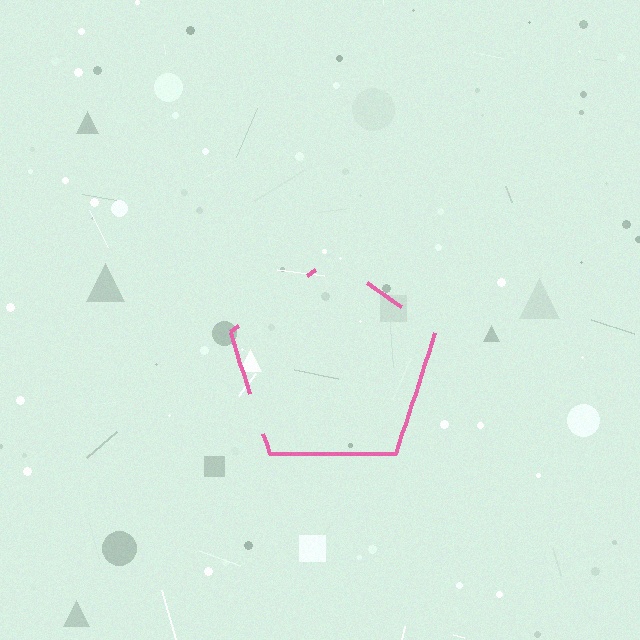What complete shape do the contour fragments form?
The contour fragments form a pentagon.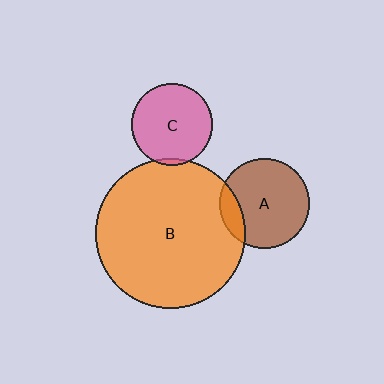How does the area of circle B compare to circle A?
Approximately 2.8 times.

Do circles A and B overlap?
Yes.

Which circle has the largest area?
Circle B (orange).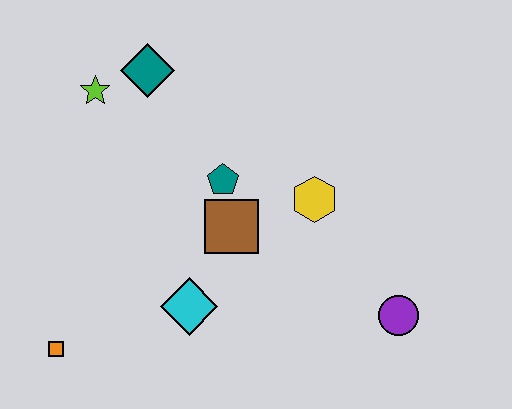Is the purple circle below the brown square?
Yes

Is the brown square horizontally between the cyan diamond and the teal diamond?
No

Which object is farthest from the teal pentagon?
The orange square is farthest from the teal pentagon.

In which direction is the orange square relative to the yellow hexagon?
The orange square is to the left of the yellow hexagon.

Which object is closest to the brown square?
The teal pentagon is closest to the brown square.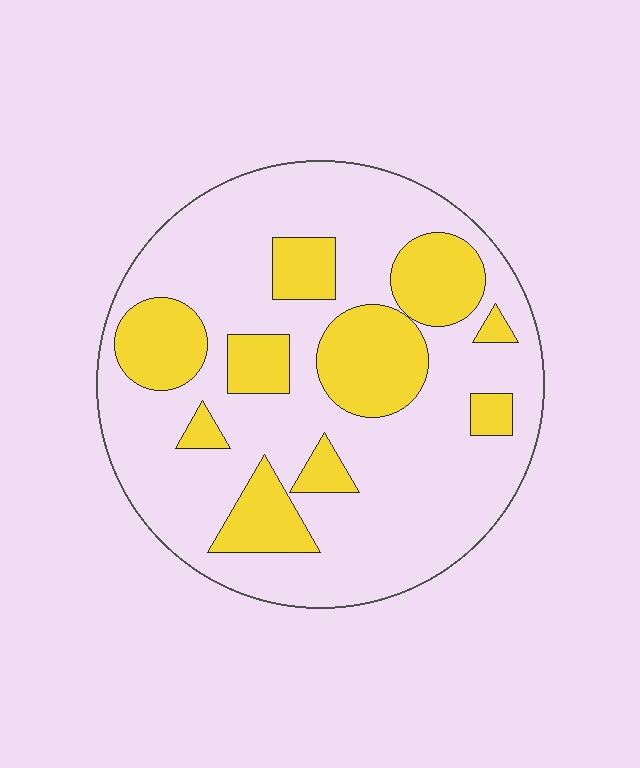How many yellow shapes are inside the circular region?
10.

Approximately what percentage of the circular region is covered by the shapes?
Approximately 30%.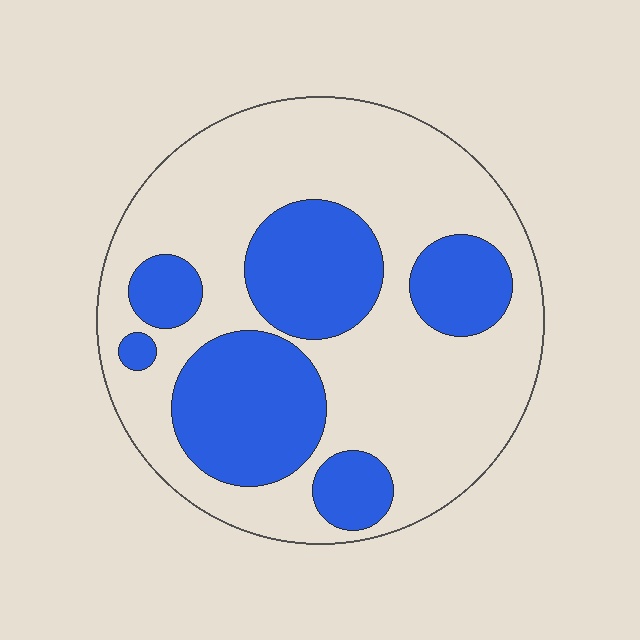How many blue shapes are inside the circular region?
6.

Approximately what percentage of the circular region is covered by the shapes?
Approximately 35%.